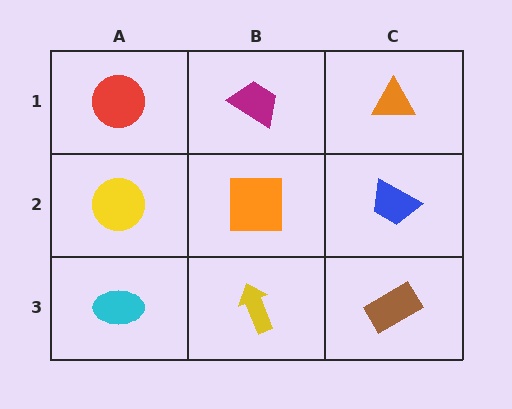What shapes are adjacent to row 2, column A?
A red circle (row 1, column A), a cyan ellipse (row 3, column A), an orange square (row 2, column B).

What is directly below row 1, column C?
A blue trapezoid.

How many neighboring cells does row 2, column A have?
3.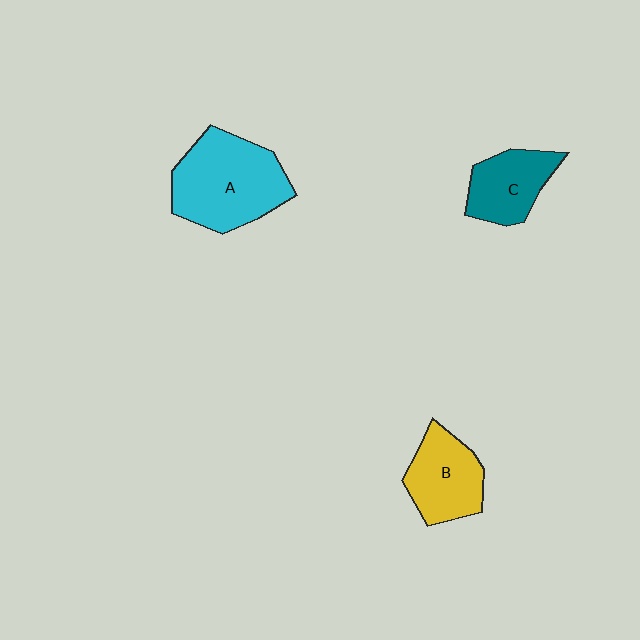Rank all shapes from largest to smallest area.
From largest to smallest: A (cyan), B (yellow), C (teal).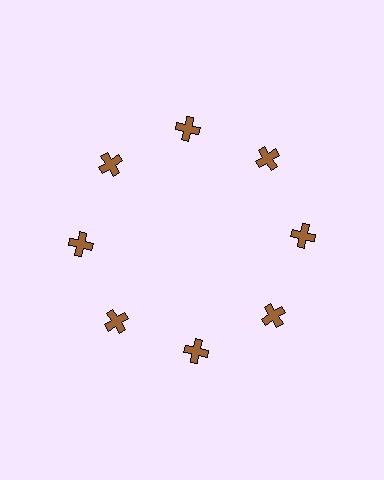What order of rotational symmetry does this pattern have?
This pattern has 8-fold rotational symmetry.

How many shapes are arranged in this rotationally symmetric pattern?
There are 8 shapes, arranged in 8 groups of 1.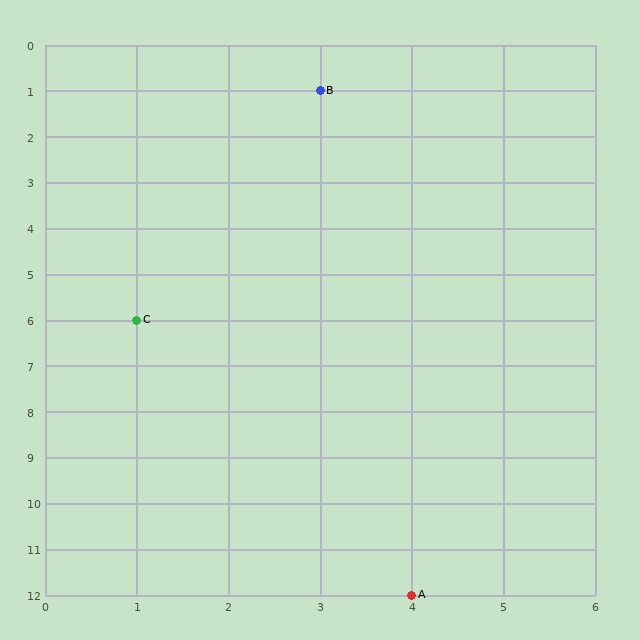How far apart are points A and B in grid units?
Points A and B are 1 column and 11 rows apart (about 11.0 grid units diagonally).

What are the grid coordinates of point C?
Point C is at grid coordinates (1, 6).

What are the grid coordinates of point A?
Point A is at grid coordinates (4, 12).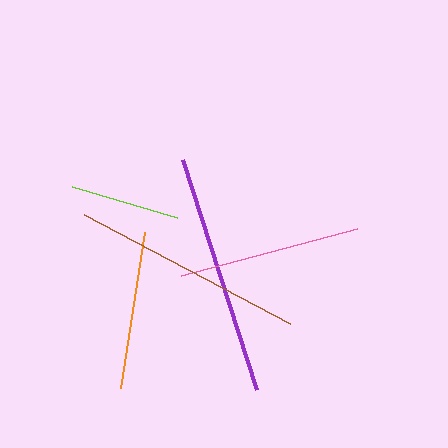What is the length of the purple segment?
The purple segment is approximately 242 pixels long.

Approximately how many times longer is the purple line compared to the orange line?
The purple line is approximately 1.5 times the length of the orange line.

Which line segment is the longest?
The purple line is the longest at approximately 242 pixels.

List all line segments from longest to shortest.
From longest to shortest: purple, brown, pink, orange, lime.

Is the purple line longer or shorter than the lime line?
The purple line is longer than the lime line.